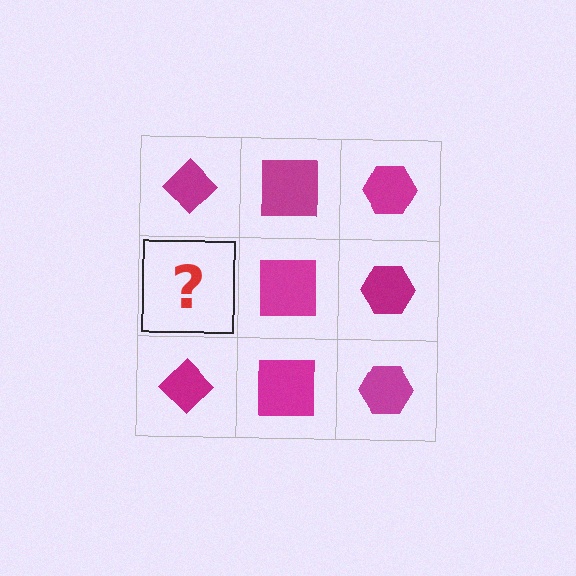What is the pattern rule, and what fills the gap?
The rule is that each column has a consistent shape. The gap should be filled with a magenta diamond.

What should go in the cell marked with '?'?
The missing cell should contain a magenta diamond.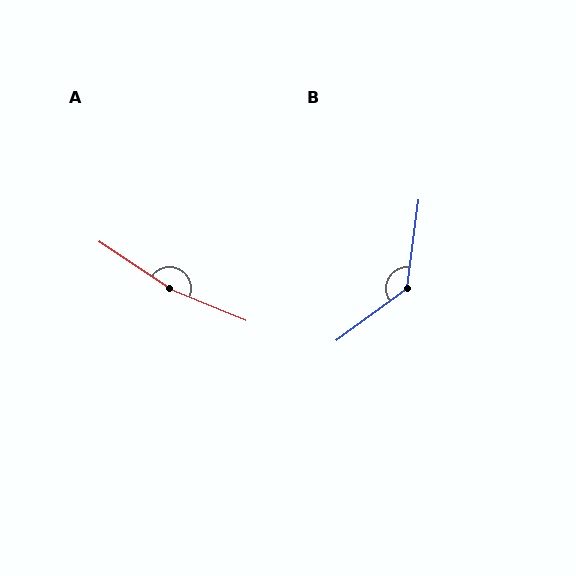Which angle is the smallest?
B, at approximately 133 degrees.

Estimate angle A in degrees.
Approximately 169 degrees.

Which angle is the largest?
A, at approximately 169 degrees.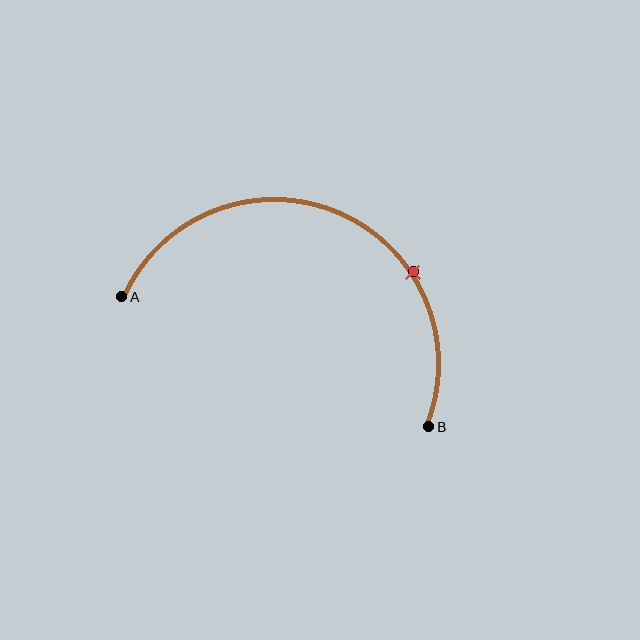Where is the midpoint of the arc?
The arc midpoint is the point on the curve farthest from the straight line joining A and B. It sits above that line.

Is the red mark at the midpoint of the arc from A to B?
No. The red mark lies on the arc but is closer to endpoint B. The arc midpoint would be at the point on the curve equidistant along the arc from both A and B.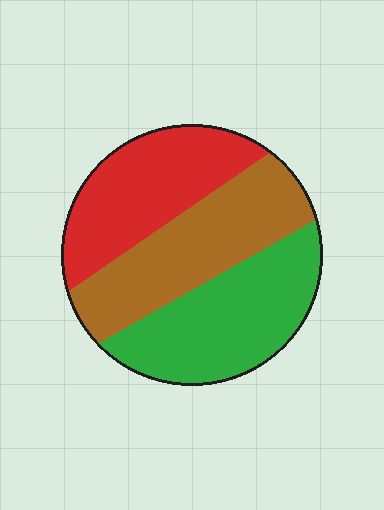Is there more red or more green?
Green.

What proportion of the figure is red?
Red takes up about one third (1/3) of the figure.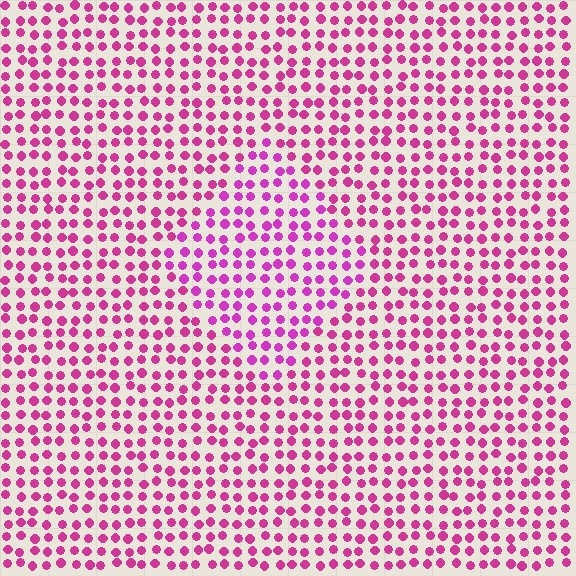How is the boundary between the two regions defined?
The boundary is defined purely by a slight shift in hue (about 18 degrees). Spacing, size, and orientation are identical on both sides.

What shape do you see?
I see a diamond.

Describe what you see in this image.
The image is filled with small magenta elements in a uniform arrangement. A diamond-shaped region is visible where the elements are tinted to a slightly different hue, forming a subtle color boundary.